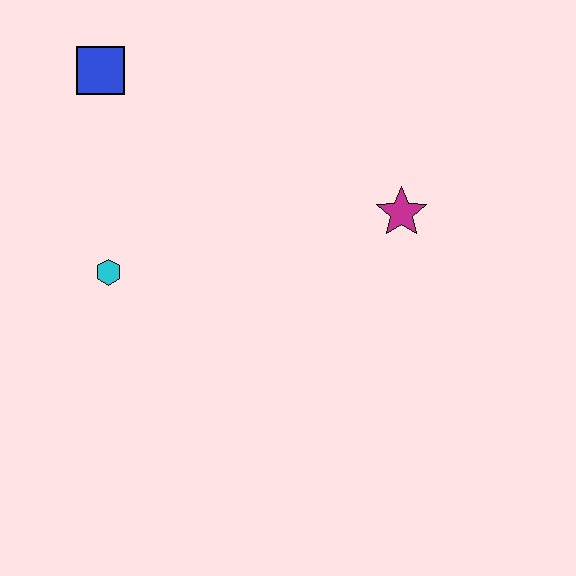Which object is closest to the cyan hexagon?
The blue square is closest to the cyan hexagon.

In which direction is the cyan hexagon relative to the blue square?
The cyan hexagon is below the blue square.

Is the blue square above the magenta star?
Yes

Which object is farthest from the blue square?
The magenta star is farthest from the blue square.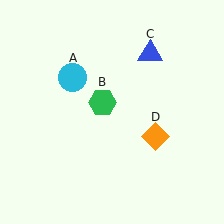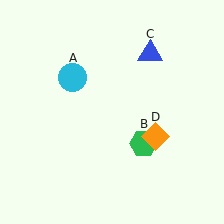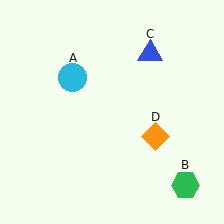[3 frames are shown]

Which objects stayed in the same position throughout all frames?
Cyan circle (object A) and blue triangle (object C) and orange diamond (object D) remained stationary.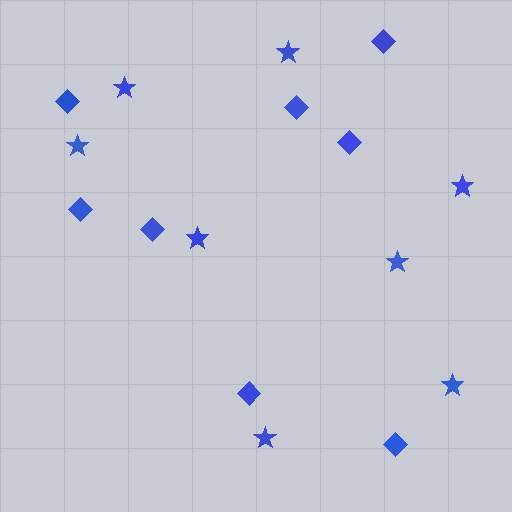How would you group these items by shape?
There are 2 groups: one group of diamonds (8) and one group of stars (8).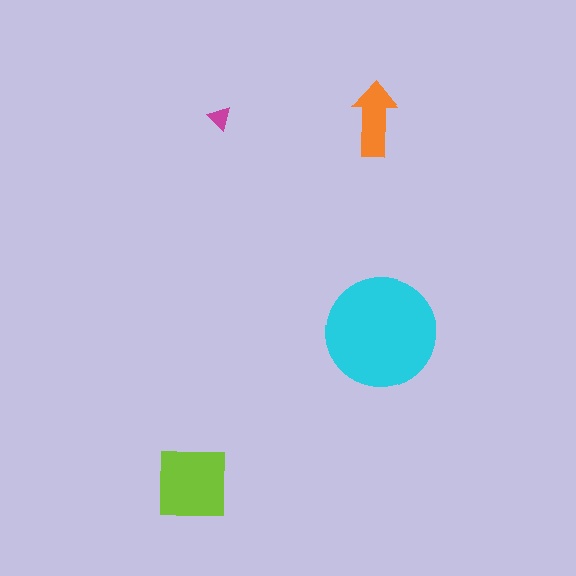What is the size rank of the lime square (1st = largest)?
2nd.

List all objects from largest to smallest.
The cyan circle, the lime square, the orange arrow, the magenta triangle.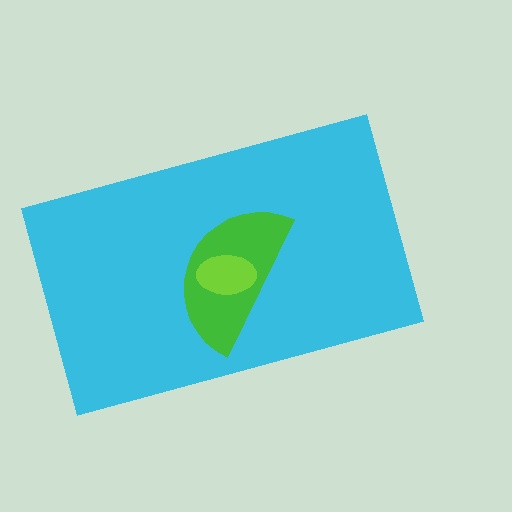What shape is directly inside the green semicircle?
The lime ellipse.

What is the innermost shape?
The lime ellipse.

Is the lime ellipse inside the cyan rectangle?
Yes.